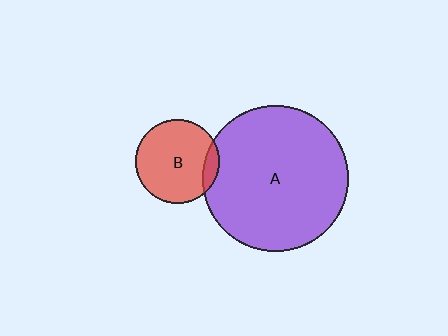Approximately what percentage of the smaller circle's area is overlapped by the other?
Approximately 10%.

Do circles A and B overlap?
Yes.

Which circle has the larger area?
Circle A (purple).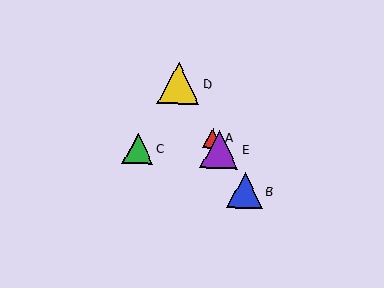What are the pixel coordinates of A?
Object A is at (213, 138).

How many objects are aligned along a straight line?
4 objects (A, B, D, E) are aligned along a straight line.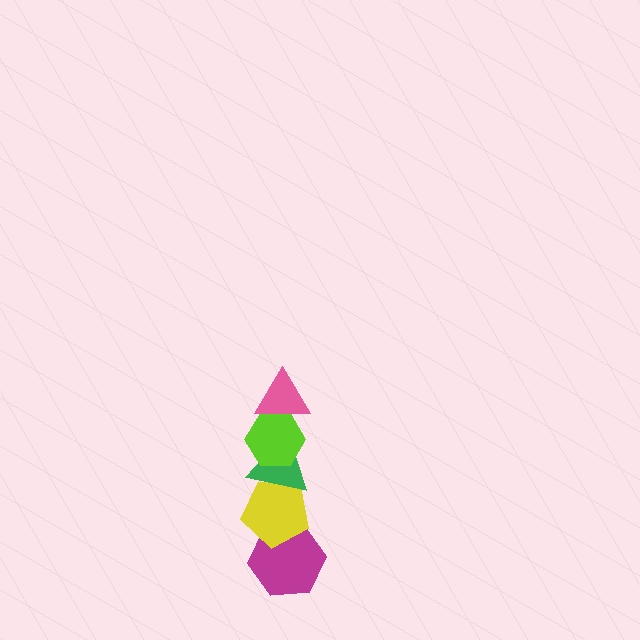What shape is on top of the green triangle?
The lime hexagon is on top of the green triangle.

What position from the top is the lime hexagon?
The lime hexagon is 2nd from the top.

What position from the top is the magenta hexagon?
The magenta hexagon is 5th from the top.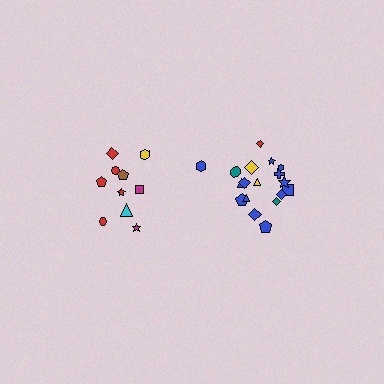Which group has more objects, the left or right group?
The right group.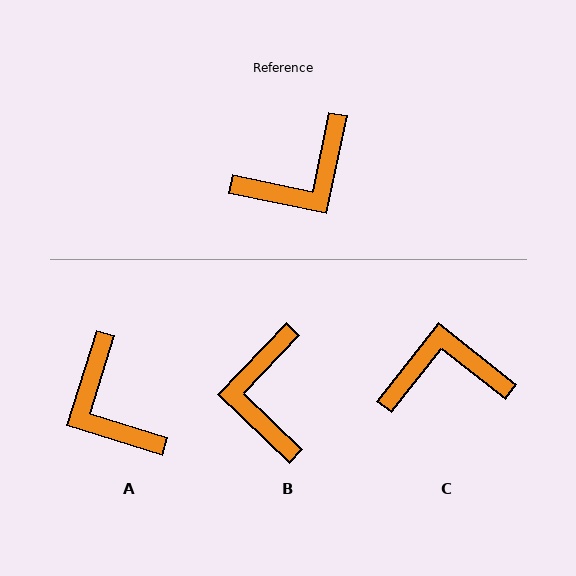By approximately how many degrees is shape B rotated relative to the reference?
Approximately 122 degrees clockwise.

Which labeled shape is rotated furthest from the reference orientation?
C, about 154 degrees away.